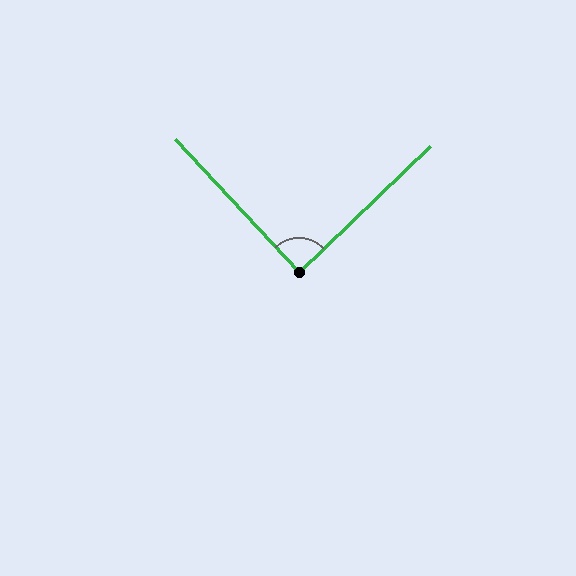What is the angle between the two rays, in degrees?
Approximately 89 degrees.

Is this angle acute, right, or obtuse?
It is approximately a right angle.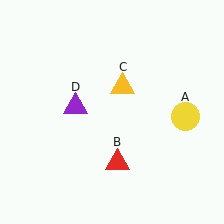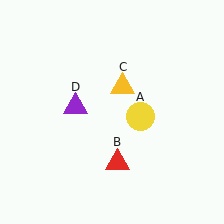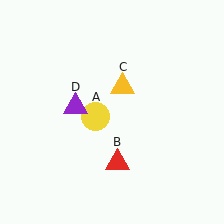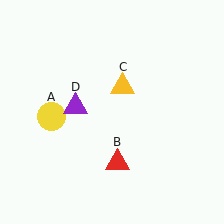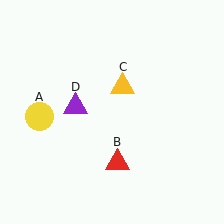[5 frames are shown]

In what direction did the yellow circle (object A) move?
The yellow circle (object A) moved left.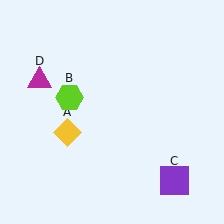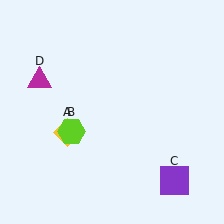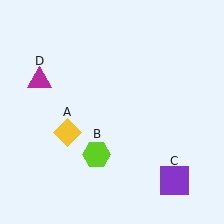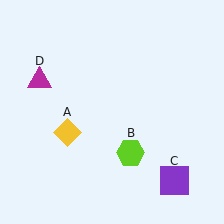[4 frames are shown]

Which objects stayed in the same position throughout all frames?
Yellow diamond (object A) and purple square (object C) and magenta triangle (object D) remained stationary.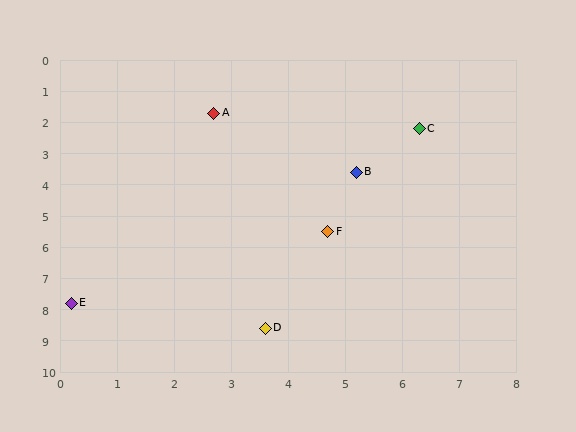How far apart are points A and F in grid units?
Points A and F are about 4.3 grid units apart.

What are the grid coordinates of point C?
Point C is at approximately (6.3, 2.2).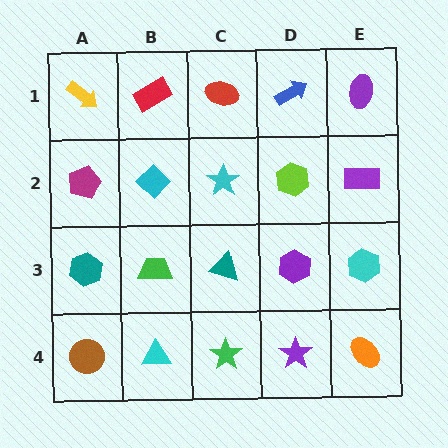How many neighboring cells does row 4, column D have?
3.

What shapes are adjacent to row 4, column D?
A purple hexagon (row 3, column D), a green star (row 4, column C), an orange ellipse (row 4, column E).